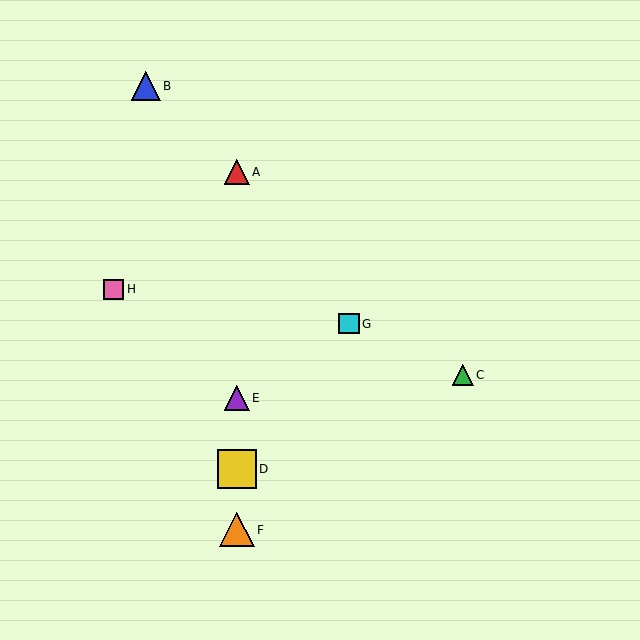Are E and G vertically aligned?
No, E is at x≈237 and G is at x≈349.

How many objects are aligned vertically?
4 objects (A, D, E, F) are aligned vertically.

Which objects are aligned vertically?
Objects A, D, E, F are aligned vertically.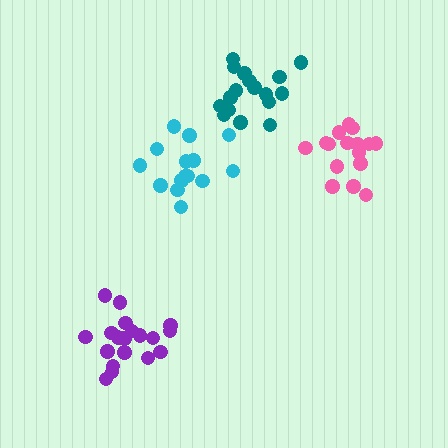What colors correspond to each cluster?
The clusters are colored: pink, teal, cyan, purple.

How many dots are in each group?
Group 1: 16 dots, Group 2: 17 dots, Group 3: 15 dots, Group 4: 19 dots (67 total).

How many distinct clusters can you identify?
There are 4 distinct clusters.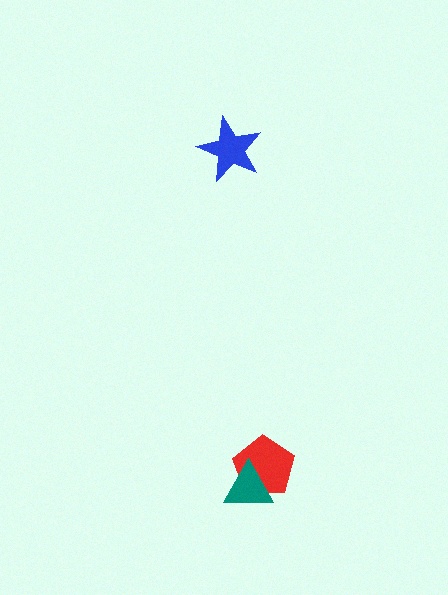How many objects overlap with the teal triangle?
1 object overlaps with the teal triangle.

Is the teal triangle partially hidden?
No, no other shape covers it.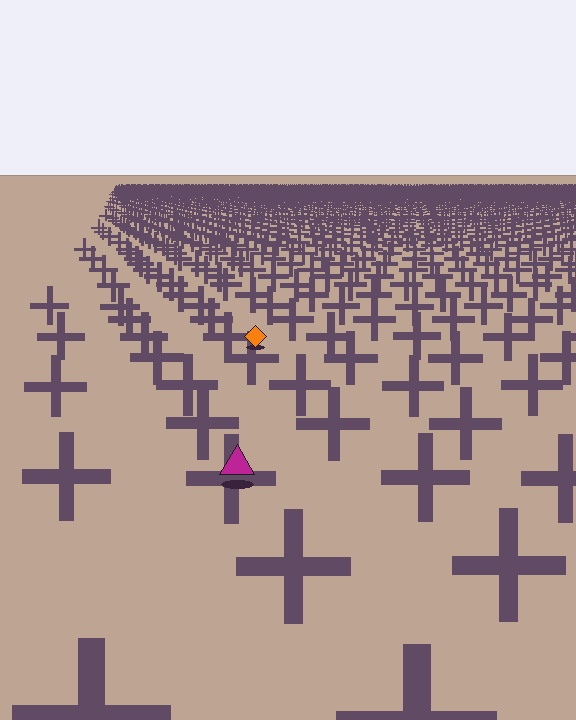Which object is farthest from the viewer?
The orange diamond is farthest from the viewer. It appears smaller and the ground texture around it is denser.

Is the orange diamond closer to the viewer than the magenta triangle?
No. The magenta triangle is closer — you can tell from the texture gradient: the ground texture is coarser near it.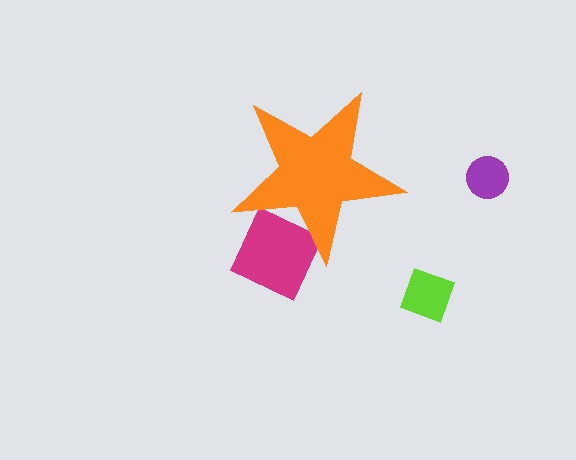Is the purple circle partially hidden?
No, the purple circle is fully visible.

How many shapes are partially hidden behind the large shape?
1 shape is partially hidden.